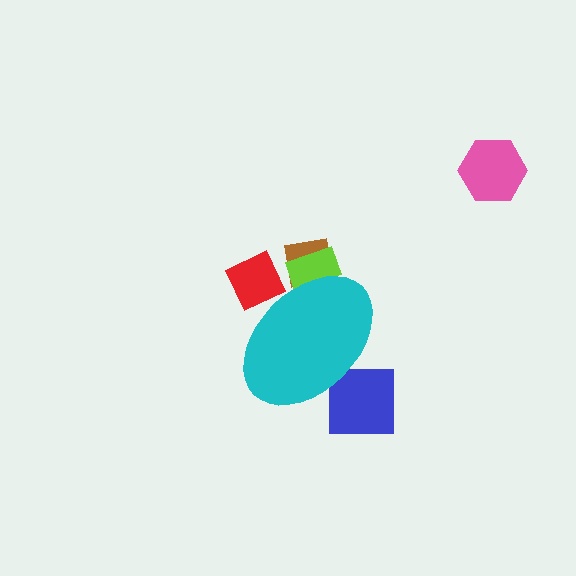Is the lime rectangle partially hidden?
Yes, the lime rectangle is partially hidden behind the cyan ellipse.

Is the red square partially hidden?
Yes, the red square is partially hidden behind the cyan ellipse.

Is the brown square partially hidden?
Yes, the brown square is partially hidden behind the cyan ellipse.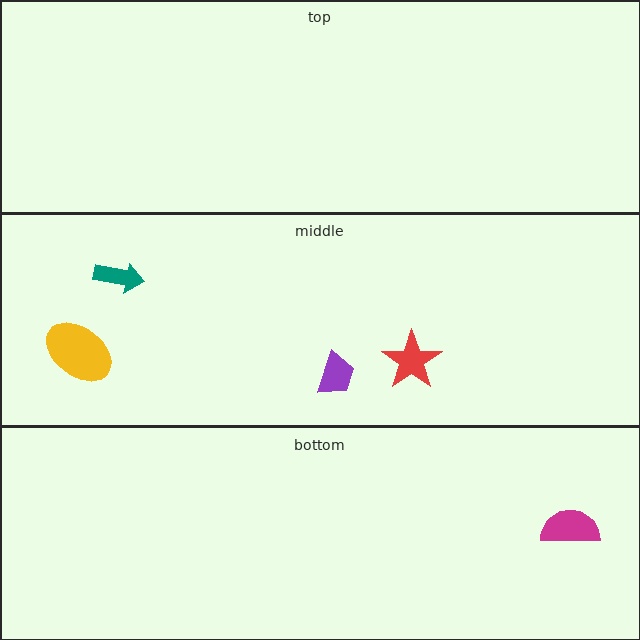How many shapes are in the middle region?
4.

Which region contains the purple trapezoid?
The middle region.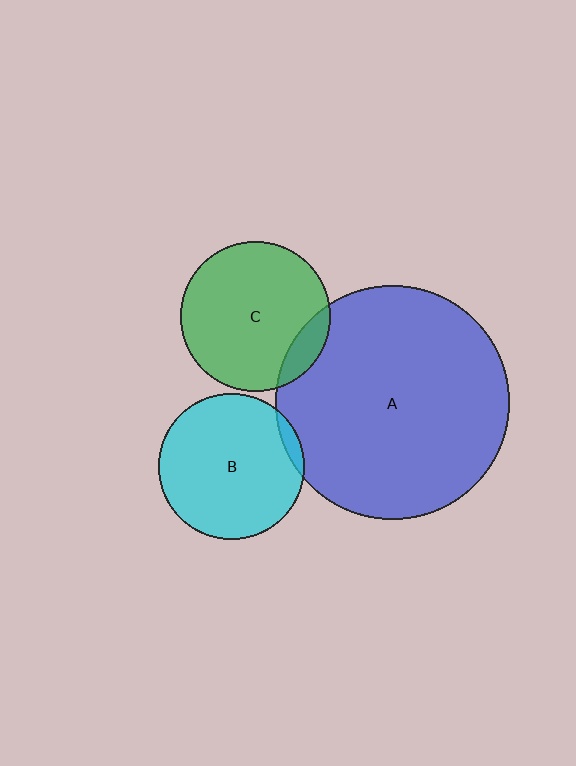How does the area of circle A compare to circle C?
Approximately 2.4 times.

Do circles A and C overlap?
Yes.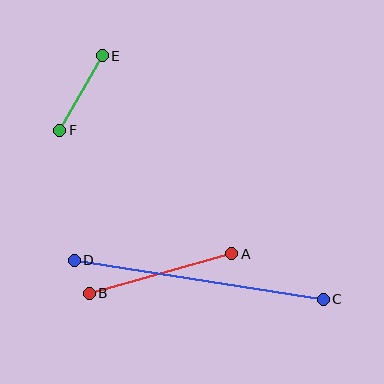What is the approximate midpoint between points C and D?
The midpoint is at approximately (199, 280) pixels.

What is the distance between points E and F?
The distance is approximately 86 pixels.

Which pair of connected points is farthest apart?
Points C and D are farthest apart.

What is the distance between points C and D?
The distance is approximately 252 pixels.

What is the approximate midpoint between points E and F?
The midpoint is at approximately (81, 93) pixels.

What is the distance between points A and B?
The distance is approximately 148 pixels.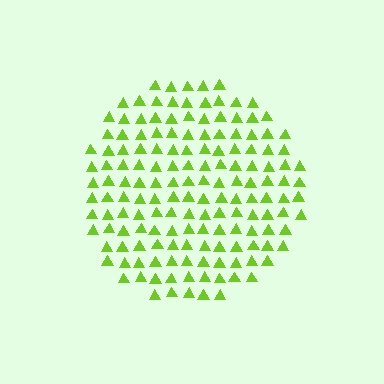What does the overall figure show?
The overall figure shows a circle.